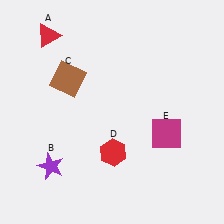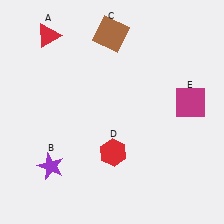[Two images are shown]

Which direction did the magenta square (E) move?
The magenta square (E) moved up.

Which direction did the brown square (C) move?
The brown square (C) moved up.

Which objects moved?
The objects that moved are: the brown square (C), the magenta square (E).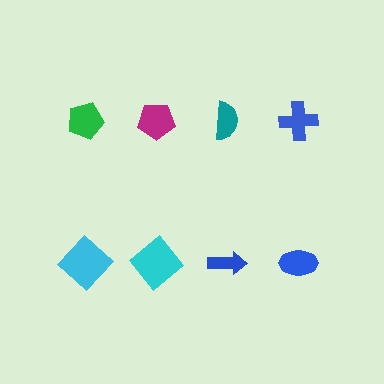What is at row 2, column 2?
A cyan diamond.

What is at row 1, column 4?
A blue cross.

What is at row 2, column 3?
A blue arrow.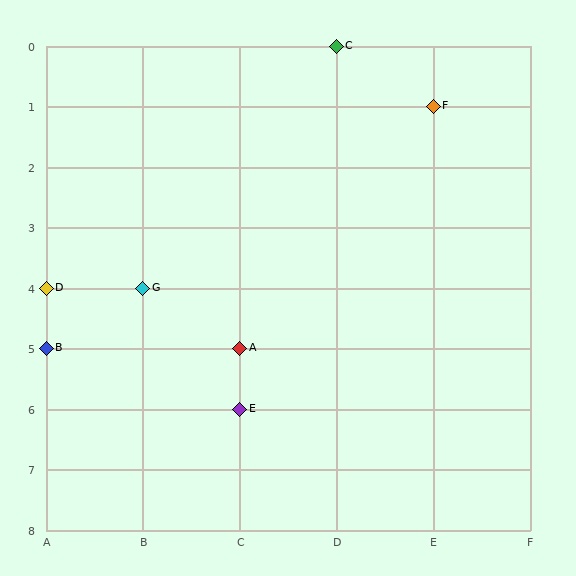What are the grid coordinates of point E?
Point E is at grid coordinates (C, 6).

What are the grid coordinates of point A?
Point A is at grid coordinates (C, 5).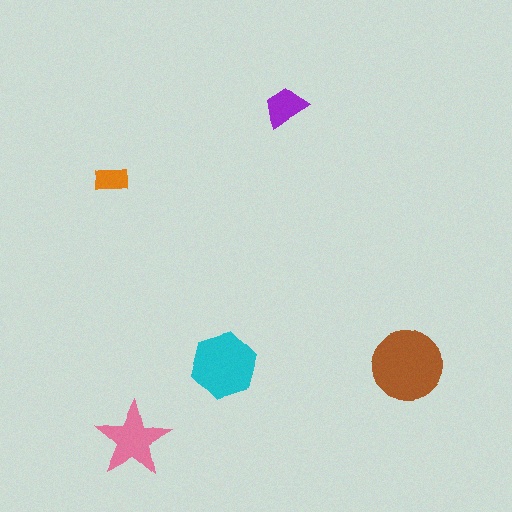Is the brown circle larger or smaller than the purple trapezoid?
Larger.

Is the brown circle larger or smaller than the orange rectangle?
Larger.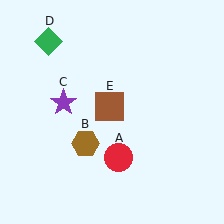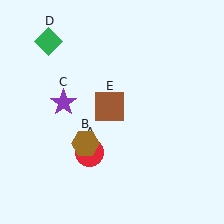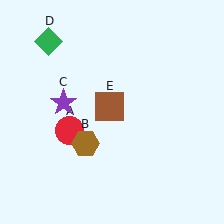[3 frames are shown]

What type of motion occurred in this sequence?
The red circle (object A) rotated clockwise around the center of the scene.